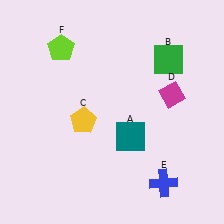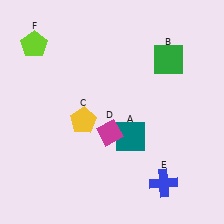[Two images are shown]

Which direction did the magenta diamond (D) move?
The magenta diamond (D) moved left.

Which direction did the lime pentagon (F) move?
The lime pentagon (F) moved left.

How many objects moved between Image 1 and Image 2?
2 objects moved between the two images.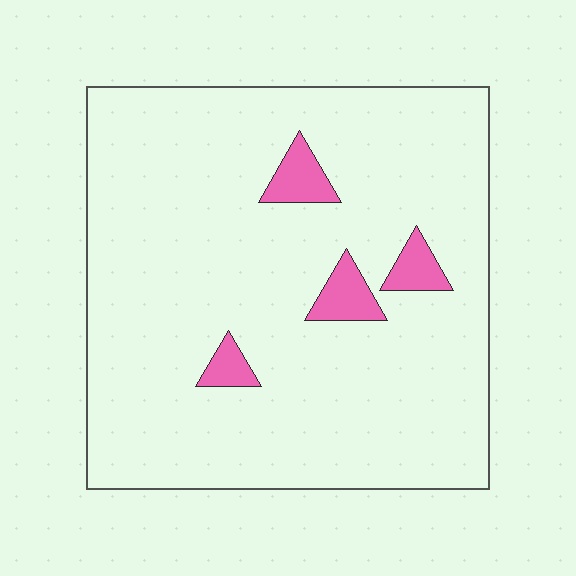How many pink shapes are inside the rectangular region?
4.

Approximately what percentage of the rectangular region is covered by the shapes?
Approximately 5%.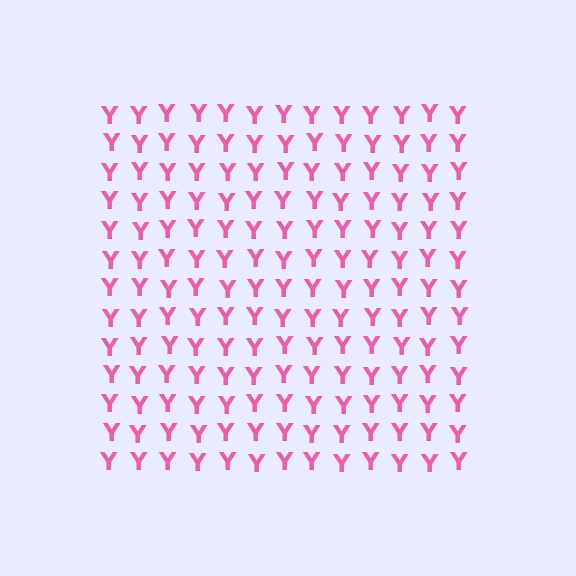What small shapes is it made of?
It is made of small letter Y's.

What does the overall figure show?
The overall figure shows a square.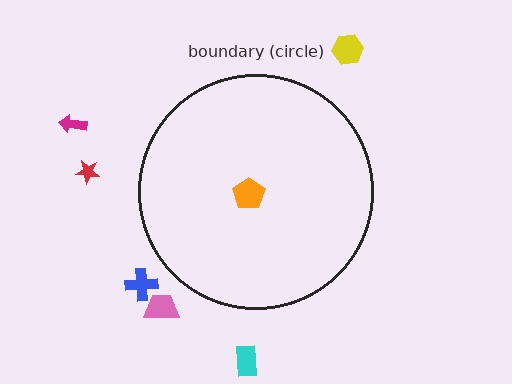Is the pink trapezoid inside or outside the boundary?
Outside.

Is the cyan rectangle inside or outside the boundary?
Outside.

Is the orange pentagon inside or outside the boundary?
Inside.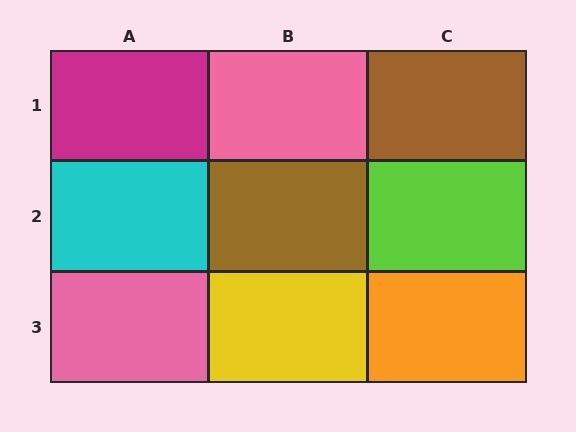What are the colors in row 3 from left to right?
Pink, yellow, orange.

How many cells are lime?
1 cell is lime.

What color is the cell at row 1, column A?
Magenta.